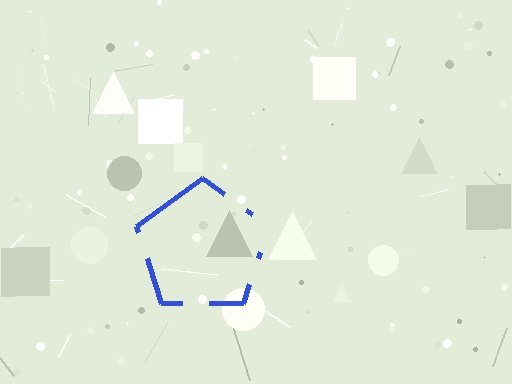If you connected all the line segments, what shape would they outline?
They would outline a pentagon.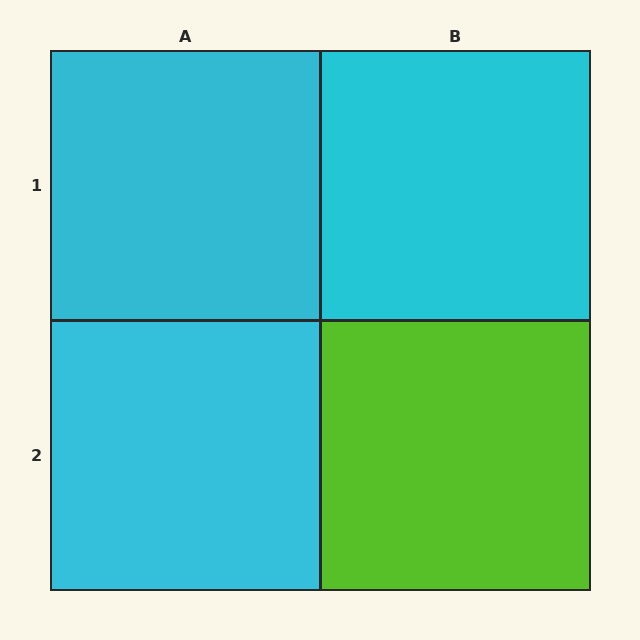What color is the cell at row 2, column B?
Lime.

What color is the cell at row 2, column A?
Cyan.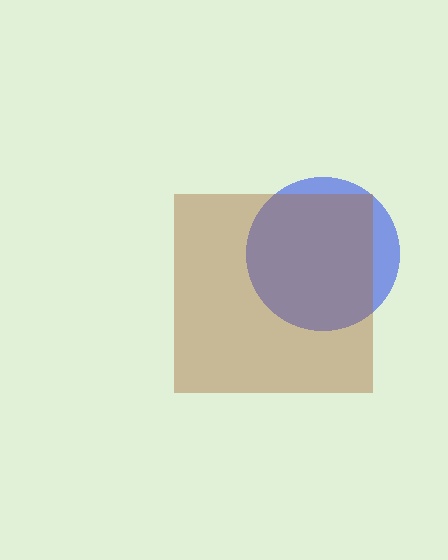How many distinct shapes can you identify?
There are 2 distinct shapes: a blue circle, a brown square.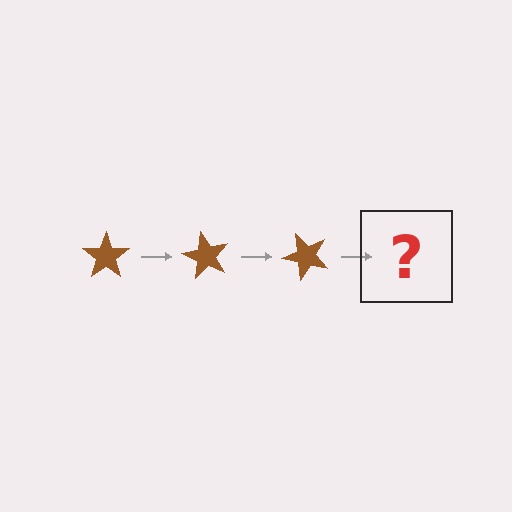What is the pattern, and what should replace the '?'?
The pattern is that the star rotates 60 degrees each step. The '?' should be a brown star rotated 180 degrees.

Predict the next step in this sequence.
The next step is a brown star rotated 180 degrees.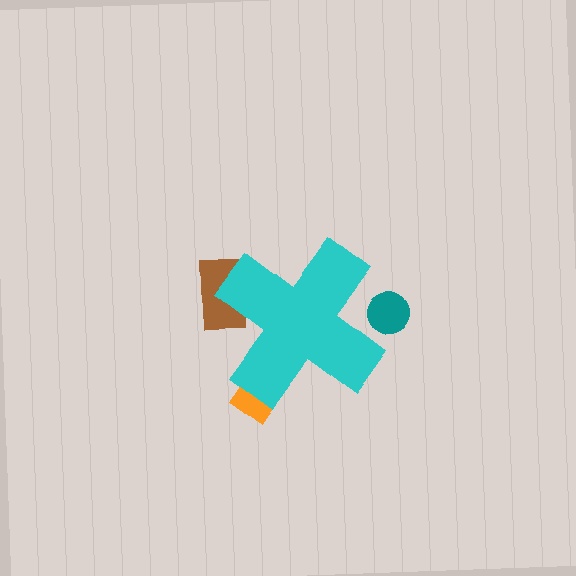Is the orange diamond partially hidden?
Yes, the orange diamond is partially hidden behind the cyan cross.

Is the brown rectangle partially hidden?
Yes, the brown rectangle is partially hidden behind the cyan cross.